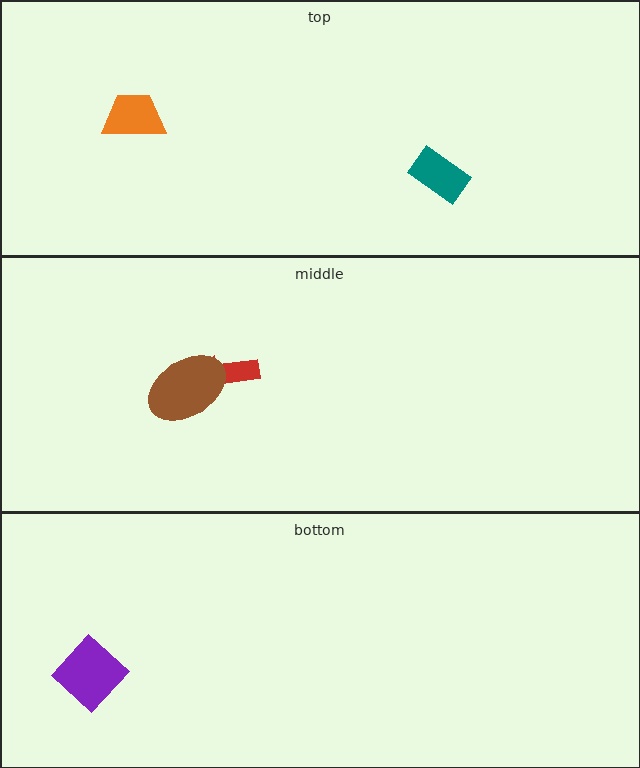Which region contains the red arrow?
The middle region.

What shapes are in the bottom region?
The purple diamond.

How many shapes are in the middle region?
2.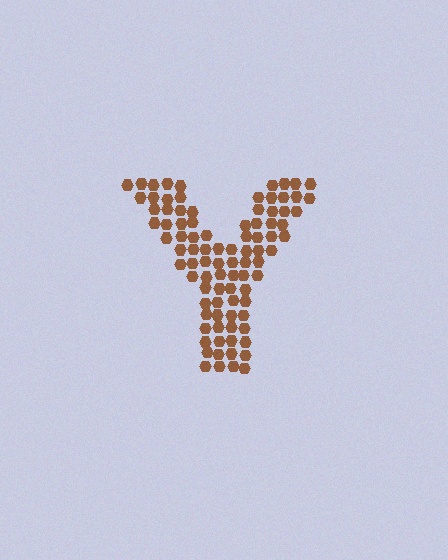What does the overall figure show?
The overall figure shows the letter Y.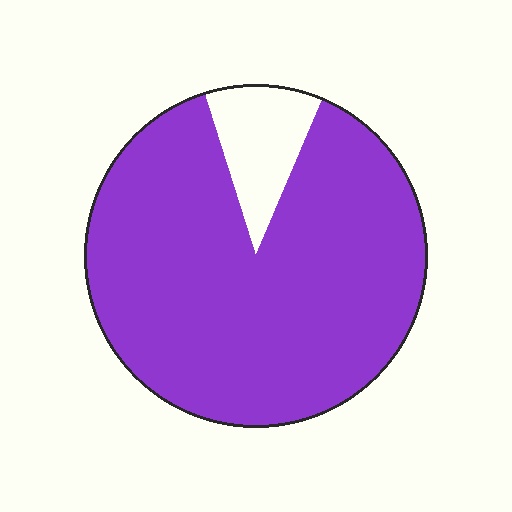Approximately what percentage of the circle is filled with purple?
Approximately 90%.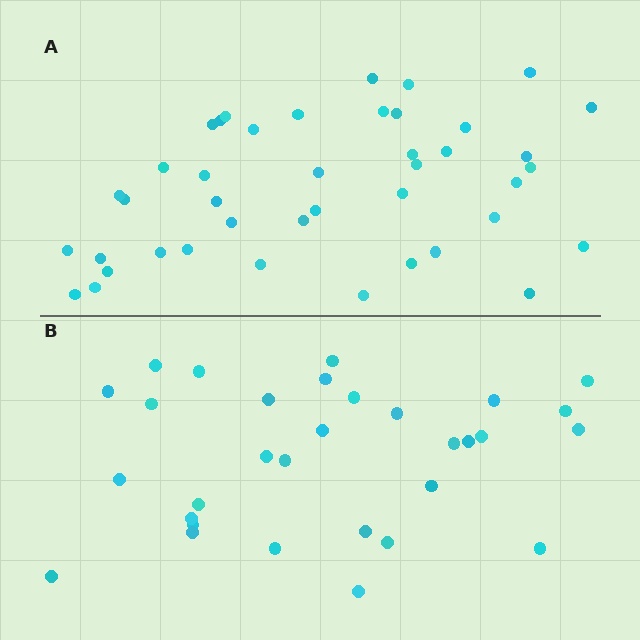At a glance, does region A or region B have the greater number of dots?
Region A (the top region) has more dots.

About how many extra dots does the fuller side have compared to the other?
Region A has roughly 12 or so more dots than region B.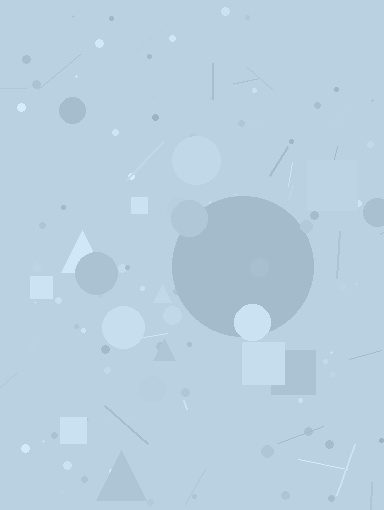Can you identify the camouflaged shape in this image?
The camouflaged shape is a circle.